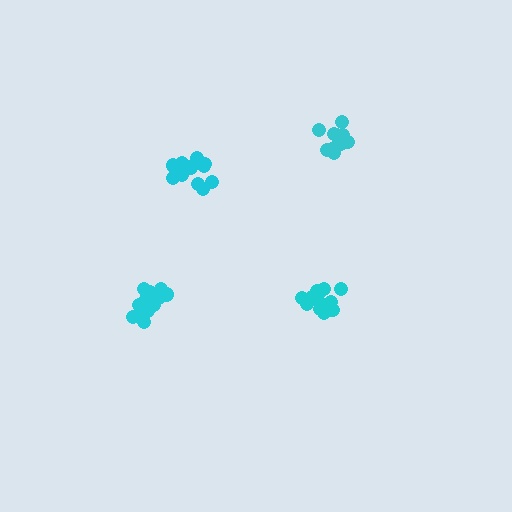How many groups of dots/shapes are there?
There are 4 groups.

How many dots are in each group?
Group 1: 15 dots, Group 2: 15 dots, Group 3: 12 dots, Group 4: 18 dots (60 total).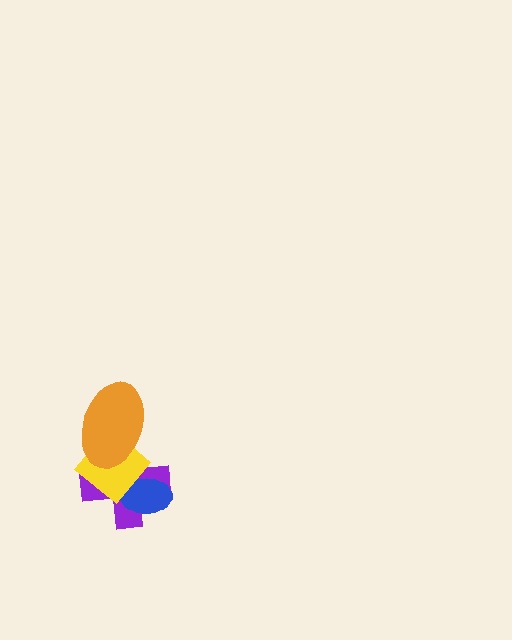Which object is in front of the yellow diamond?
The orange ellipse is in front of the yellow diamond.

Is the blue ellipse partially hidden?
Yes, it is partially covered by another shape.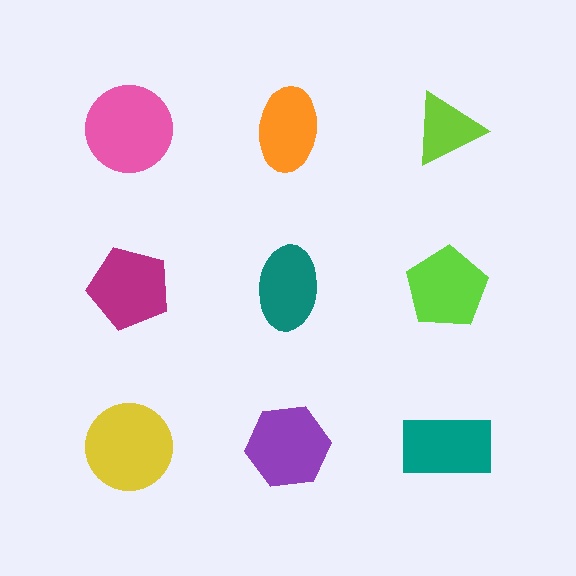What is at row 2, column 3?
A lime pentagon.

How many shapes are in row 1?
3 shapes.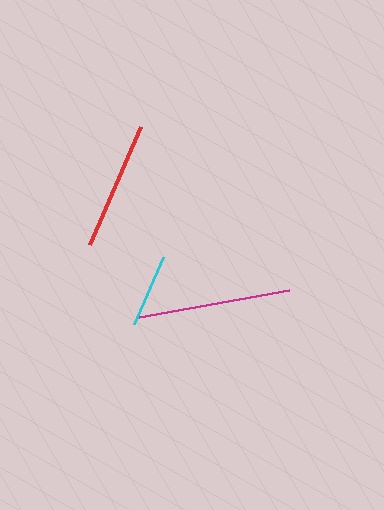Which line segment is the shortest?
The cyan line is the shortest at approximately 72 pixels.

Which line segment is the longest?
The magenta line is the longest at approximately 153 pixels.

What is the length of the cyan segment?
The cyan segment is approximately 72 pixels long.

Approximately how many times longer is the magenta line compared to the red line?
The magenta line is approximately 1.2 times the length of the red line.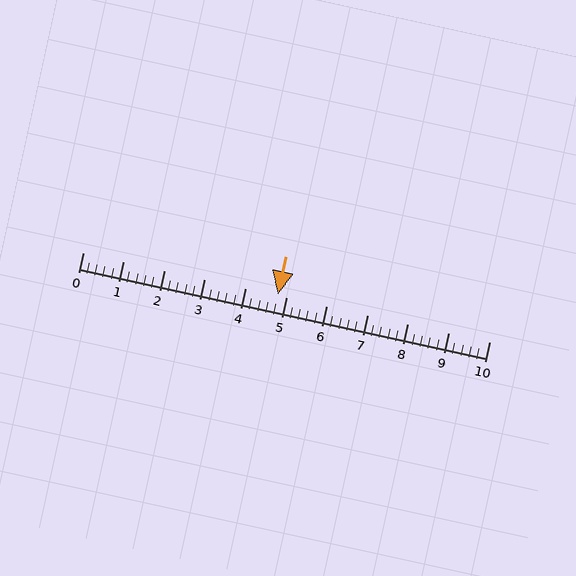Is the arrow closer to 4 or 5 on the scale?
The arrow is closer to 5.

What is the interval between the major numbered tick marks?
The major tick marks are spaced 1 units apart.